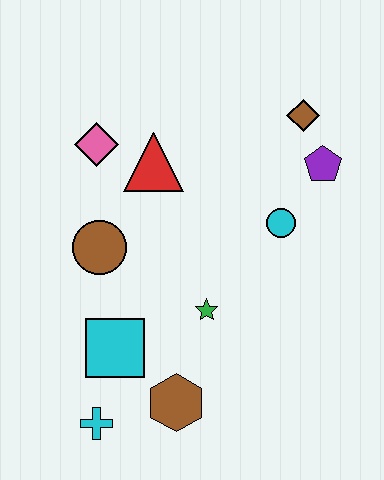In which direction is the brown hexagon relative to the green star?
The brown hexagon is below the green star.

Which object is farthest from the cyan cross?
The brown diamond is farthest from the cyan cross.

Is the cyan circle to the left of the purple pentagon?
Yes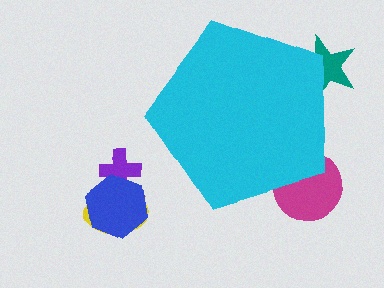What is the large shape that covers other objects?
A cyan pentagon.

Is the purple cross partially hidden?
No, the purple cross is fully visible.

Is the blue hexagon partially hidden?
No, the blue hexagon is fully visible.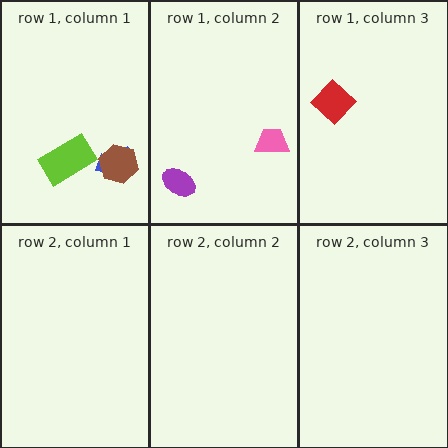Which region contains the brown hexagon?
The row 1, column 1 region.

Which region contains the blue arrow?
The row 1, column 1 region.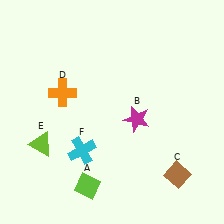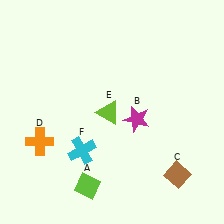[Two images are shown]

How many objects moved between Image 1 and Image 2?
2 objects moved between the two images.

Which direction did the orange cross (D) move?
The orange cross (D) moved down.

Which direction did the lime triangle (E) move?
The lime triangle (E) moved right.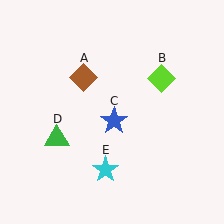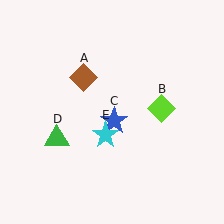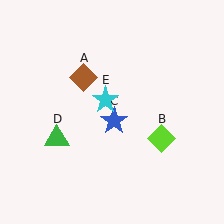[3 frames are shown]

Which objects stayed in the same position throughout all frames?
Brown diamond (object A) and blue star (object C) and green triangle (object D) remained stationary.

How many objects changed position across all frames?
2 objects changed position: lime diamond (object B), cyan star (object E).